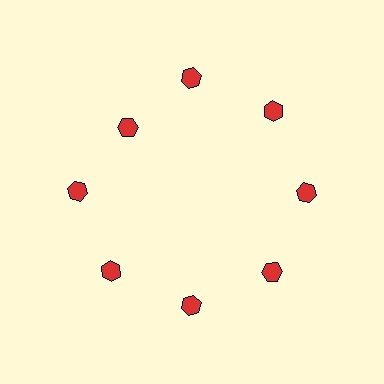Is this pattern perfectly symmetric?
No. The 8 red hexagons are arranged in a ring, but one element near the 10 o'clock position is pulled inward toward the center, breaking the 8-fold rotational symmetry.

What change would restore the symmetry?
The symmetry would be restored by moving it outward, back onto the ring so that all 8 hexagons sit at equal angles and equal distance from the center.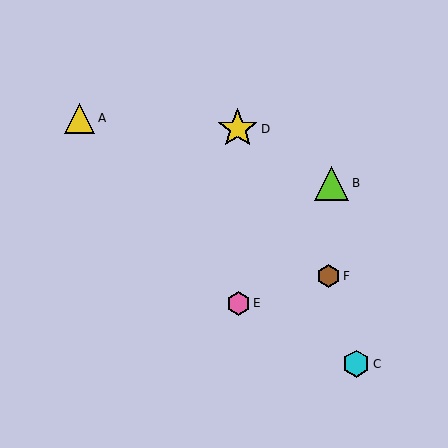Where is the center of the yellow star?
The center of the yellow star is at (238, 129).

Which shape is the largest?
The yellow star (labeled D) is the largest.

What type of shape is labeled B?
Shape B is a lime triangle.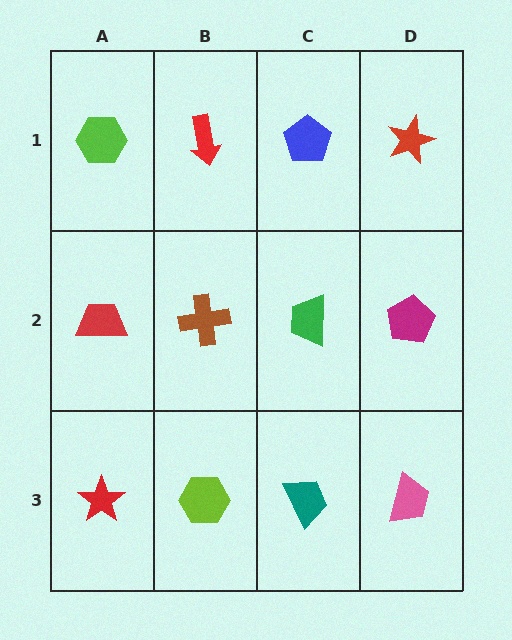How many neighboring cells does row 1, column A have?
2.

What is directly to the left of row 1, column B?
A lime hexagon.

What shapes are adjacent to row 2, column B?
A red arrow (row 1, column B), a lime hexagon (row 3, column B), a red trapezoid (row 2, column A), a green trapezoid (row 2, column C).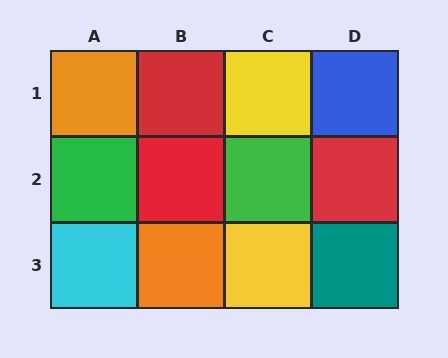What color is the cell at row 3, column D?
Teal.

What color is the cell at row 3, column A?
Cyan.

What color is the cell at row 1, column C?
Yellow.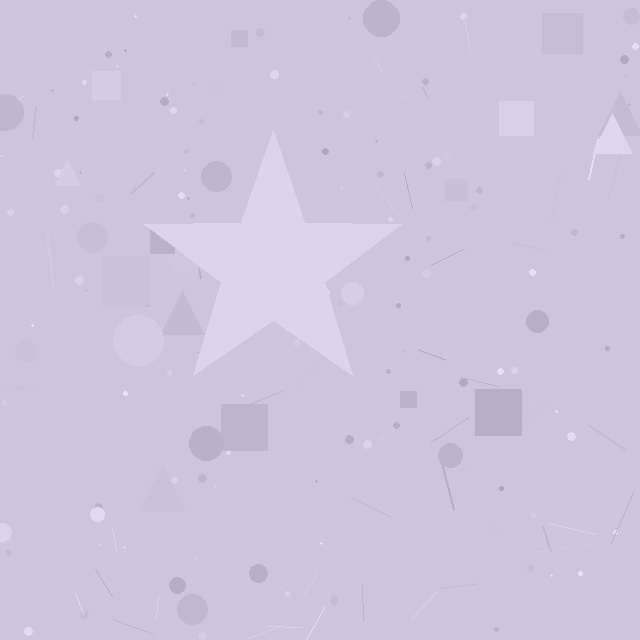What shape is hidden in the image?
A star is hidden in the image.